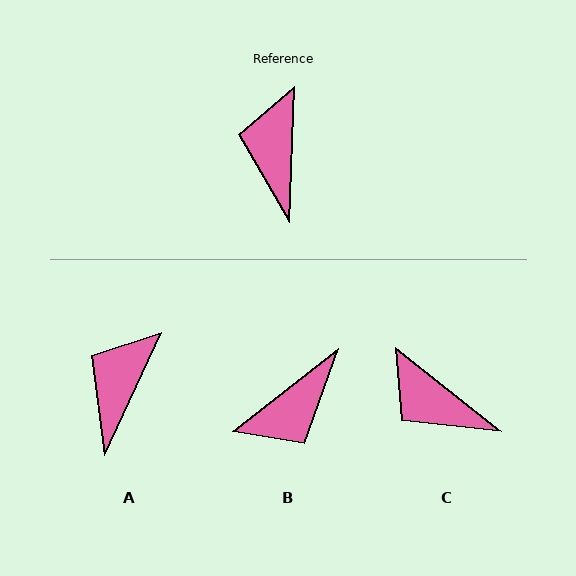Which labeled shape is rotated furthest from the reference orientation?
B, about 130 degrees away.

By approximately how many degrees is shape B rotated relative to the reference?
Approximately 130 degrees counter-clockwise.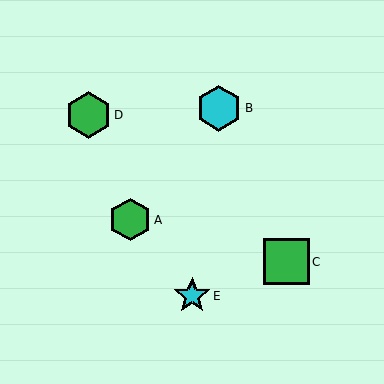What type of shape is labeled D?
Shape D is a green hexagon.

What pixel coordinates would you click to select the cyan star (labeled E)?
Click at (192, 296) to select the cyan star E.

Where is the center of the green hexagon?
The center of the green hexagon is at (88, 115).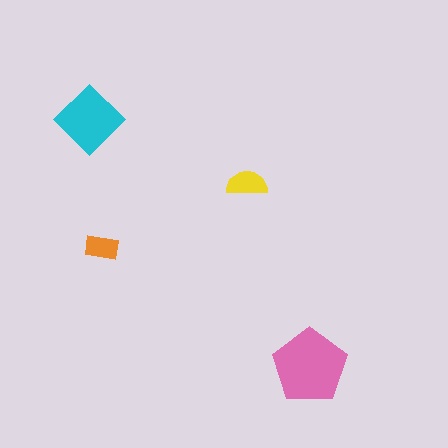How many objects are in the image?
There are 4 objects in the image.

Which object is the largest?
The pink pentagon.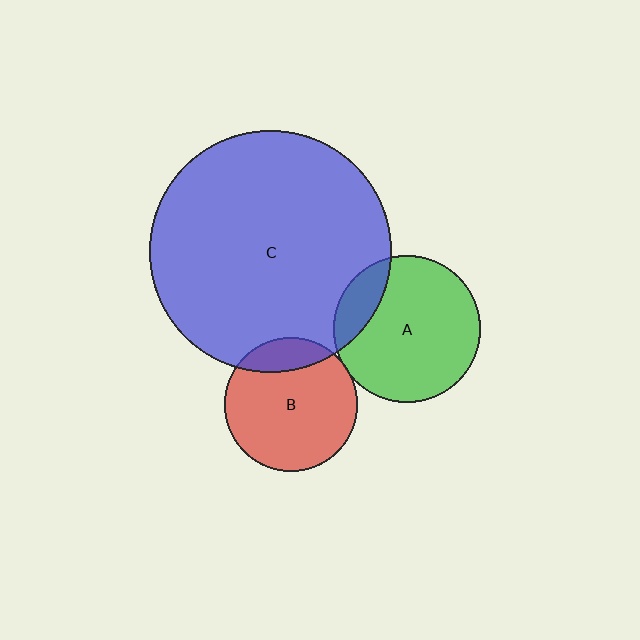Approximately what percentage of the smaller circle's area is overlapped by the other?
Approximately 5%.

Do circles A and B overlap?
Yes.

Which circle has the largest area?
Circle C (blue).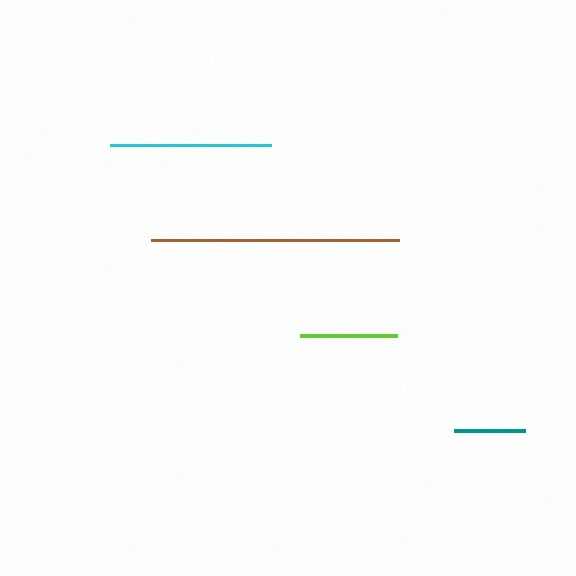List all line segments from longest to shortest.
From longest to shortest: brown, cyan, lime, teal.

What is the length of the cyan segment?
The cyan segment is approximately 161 pixels long.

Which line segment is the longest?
The brown line is the longest at approximately 248 pixels.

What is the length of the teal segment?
The teal segment is approximately 72 pixels long.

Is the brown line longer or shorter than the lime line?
The brown line is longer than the lime line.